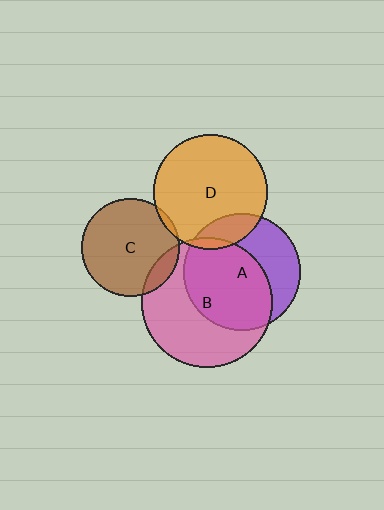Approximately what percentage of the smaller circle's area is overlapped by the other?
Approximately 5%.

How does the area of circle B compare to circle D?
Approximately 1.3 times.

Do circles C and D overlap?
Yes.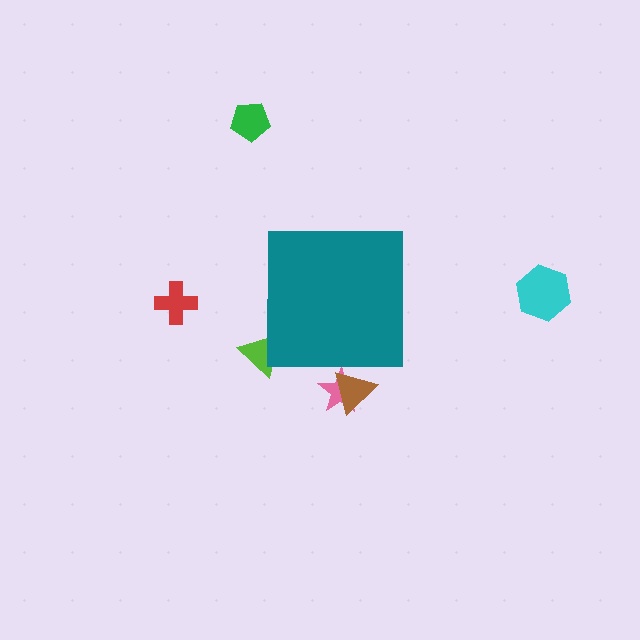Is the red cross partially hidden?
No, the red cross is fully visible.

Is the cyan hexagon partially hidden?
No, the cyan hexagon is fully visible.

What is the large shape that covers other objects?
A teal square.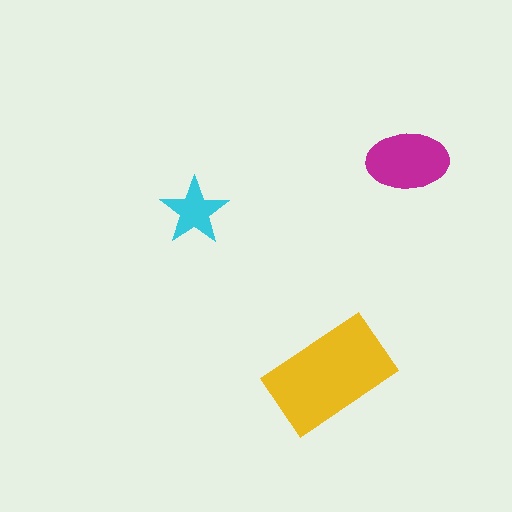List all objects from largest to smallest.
The yellow rectangle, the magenta ellipse, the cyan star.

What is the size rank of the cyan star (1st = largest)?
3rd.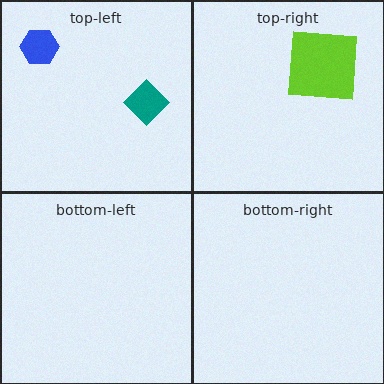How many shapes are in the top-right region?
1.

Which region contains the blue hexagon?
The top-left region.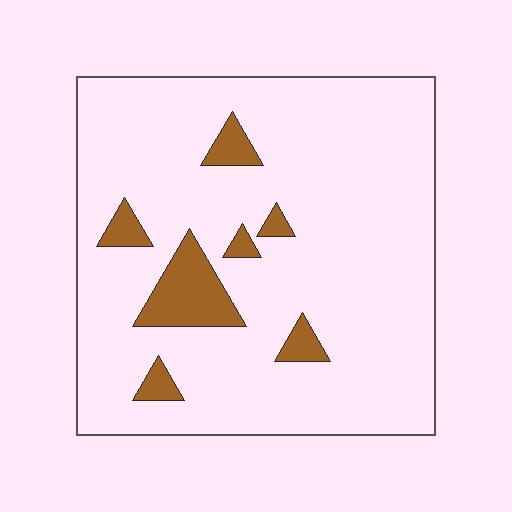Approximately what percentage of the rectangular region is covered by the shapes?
Approximately 10%.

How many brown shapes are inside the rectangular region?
7.